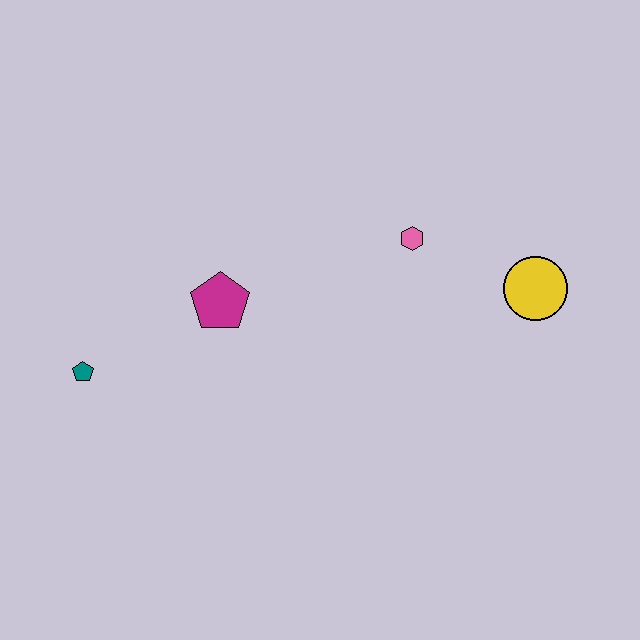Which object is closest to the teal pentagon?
The magenta pentagon is closest to the teal pentagon.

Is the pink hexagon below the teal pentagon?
No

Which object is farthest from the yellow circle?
The teal pentagon is farthest from the yellow circle.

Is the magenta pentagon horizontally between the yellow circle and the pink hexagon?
No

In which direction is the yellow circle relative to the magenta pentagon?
The yellow circle is to the right of the magenta pentagon.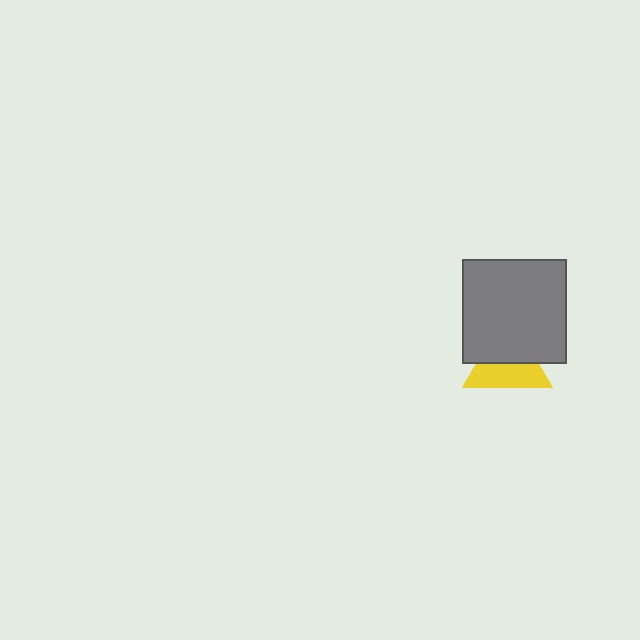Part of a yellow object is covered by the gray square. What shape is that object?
It is a triangle.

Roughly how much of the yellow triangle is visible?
About half of it is visible (roughly 52%).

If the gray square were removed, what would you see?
You would see the complete yellow triangle.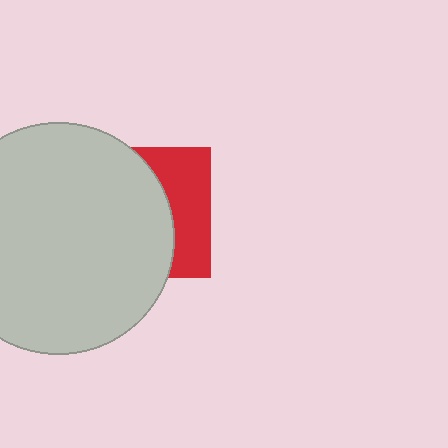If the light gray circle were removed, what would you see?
You would see the complete red square.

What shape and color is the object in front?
The object in front is a light gray circle.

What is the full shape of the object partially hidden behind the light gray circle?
The partially hidden object is a red square.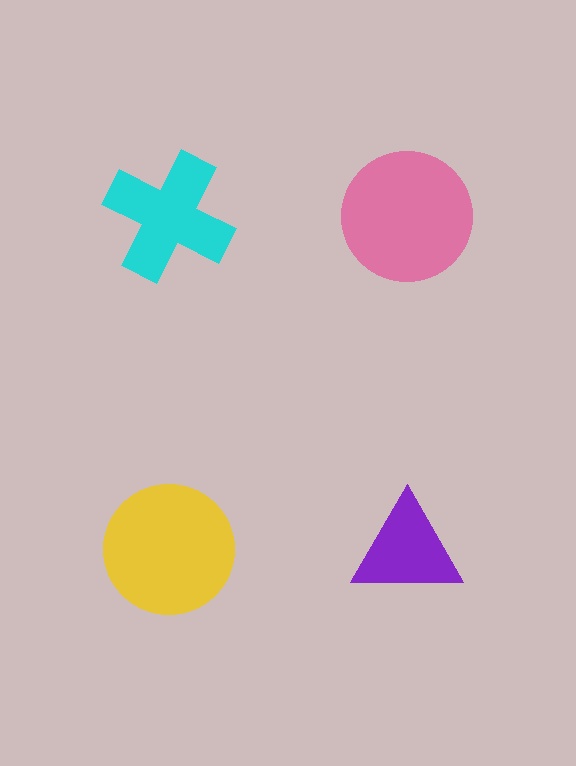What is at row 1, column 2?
A pink circle.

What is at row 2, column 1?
A yellow circle.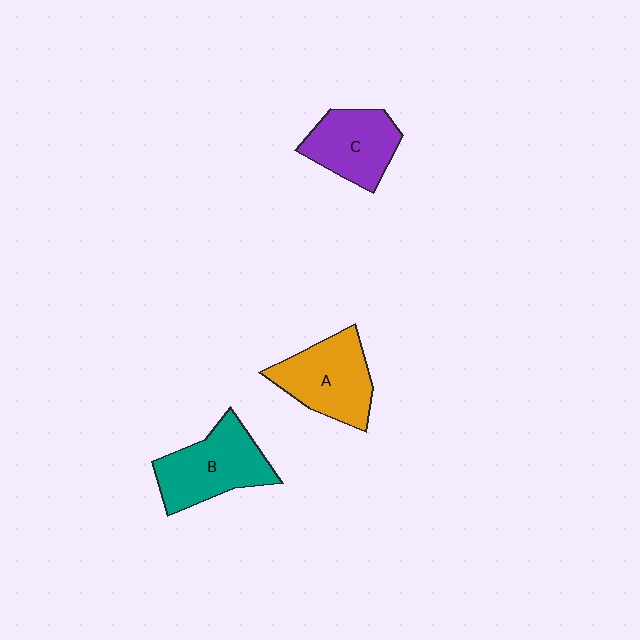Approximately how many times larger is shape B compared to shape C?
Approximately 1.2 times.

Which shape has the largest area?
Shape B (teal).